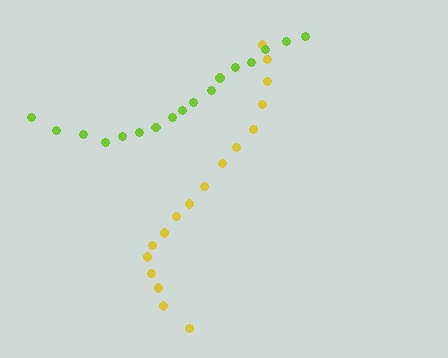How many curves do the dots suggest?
There are 2 distinct paths.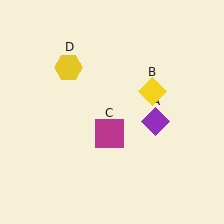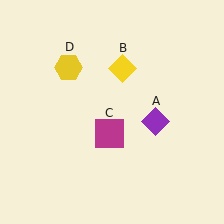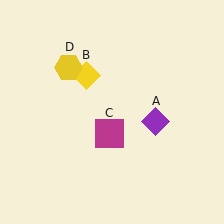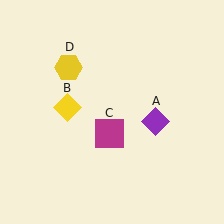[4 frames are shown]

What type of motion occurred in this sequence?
The yellow diamond (object B) rotated counterclockwise around the center of the scene.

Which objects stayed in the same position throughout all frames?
Purple diamond (object A) and magenta square (object C) and yellow hexagon (object D) remained stationary.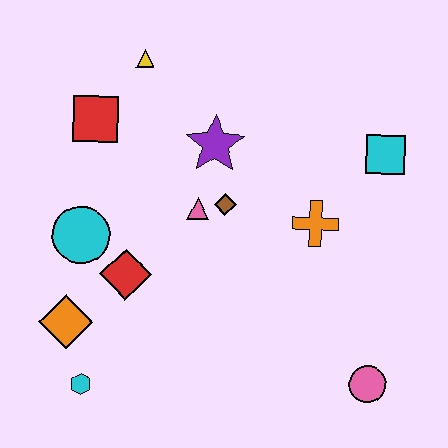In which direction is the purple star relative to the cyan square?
The purple star is to the left of the cyan square.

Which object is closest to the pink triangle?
The brown diamond is closest to the pink triangle.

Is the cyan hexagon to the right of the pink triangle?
No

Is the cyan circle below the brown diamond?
Yes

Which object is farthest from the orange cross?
The cyan hexagon is farthest from the orange cross.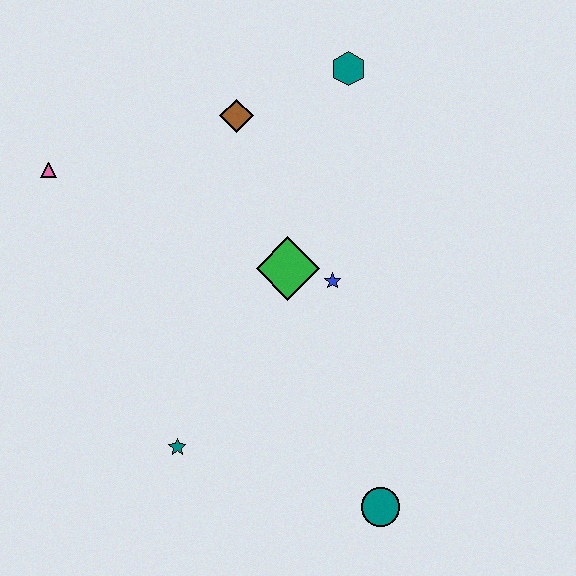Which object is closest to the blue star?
The green diamond is closest to the blue star.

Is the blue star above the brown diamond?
No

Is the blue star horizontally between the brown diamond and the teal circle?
Yes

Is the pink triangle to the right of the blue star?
No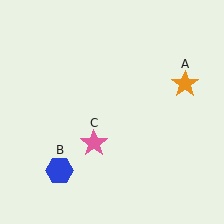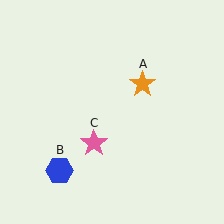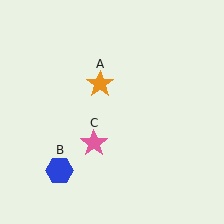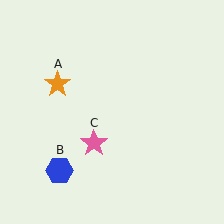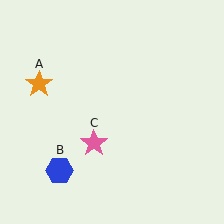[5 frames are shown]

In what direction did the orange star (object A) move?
The orange star (object A) moved left.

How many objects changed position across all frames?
1 object changed position: orange star (object A).